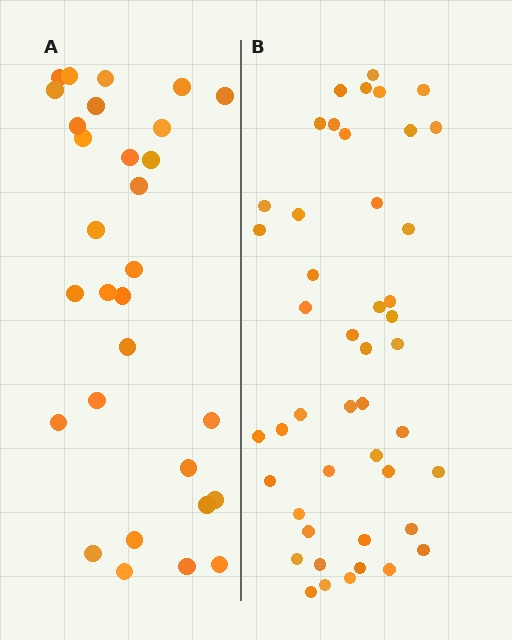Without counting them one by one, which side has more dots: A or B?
Region B (the right region) has more dots.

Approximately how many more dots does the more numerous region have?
Region B has approximately 15 more dots than region A.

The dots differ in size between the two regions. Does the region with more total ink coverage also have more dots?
No. Region A has more total ink coverage because its dots are larger, but region B actually contains more individual dots. Total area can be misleading — the number of items is what matters here.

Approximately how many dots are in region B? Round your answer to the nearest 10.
About 50 dots. (The exact count is 46, which rounds to 50.)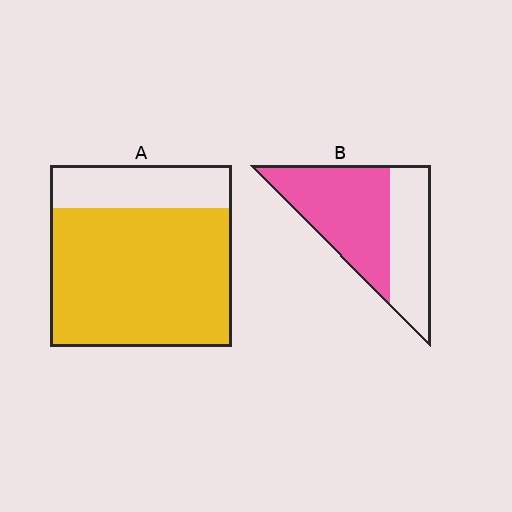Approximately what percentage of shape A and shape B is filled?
A is approximately 75% and B is approximately 60%.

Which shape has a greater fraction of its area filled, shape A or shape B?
Shape A.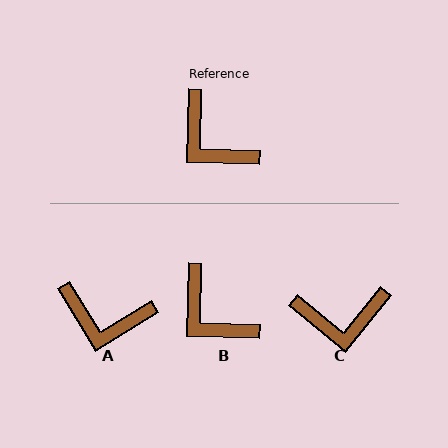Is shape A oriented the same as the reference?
No, it is off by about 33 degrees.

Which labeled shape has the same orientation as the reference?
B.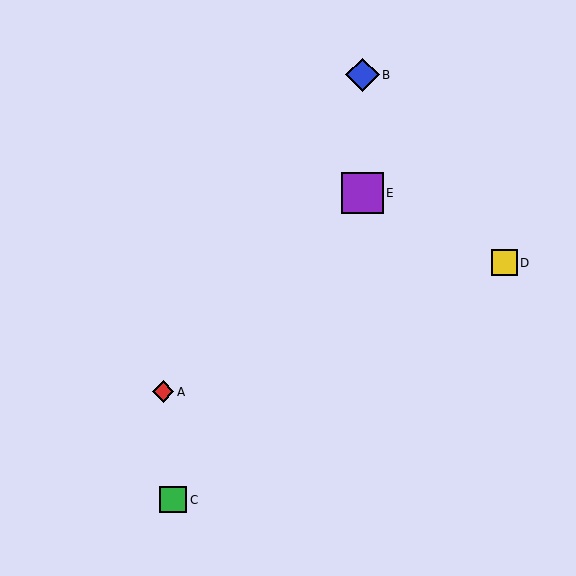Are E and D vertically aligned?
No, E is at x≈362 and D is at x≈504.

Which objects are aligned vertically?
Objects B, E are aligned vertically.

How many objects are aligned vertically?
2 objects (B, E) are aligned vertically.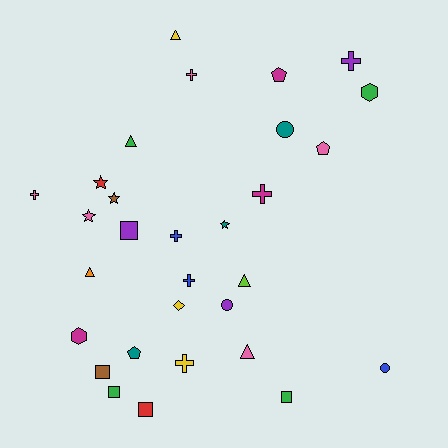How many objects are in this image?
There are 30 objects.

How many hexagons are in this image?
There are 2 hexagons.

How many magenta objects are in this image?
There are 3 magenta objects.